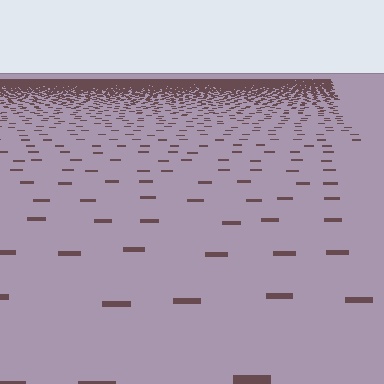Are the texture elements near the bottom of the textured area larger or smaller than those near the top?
Larger. Near the bottom, elements are closer to the viewer and appear at a bigger on-screen size.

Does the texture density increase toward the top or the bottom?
Density increases toward the top.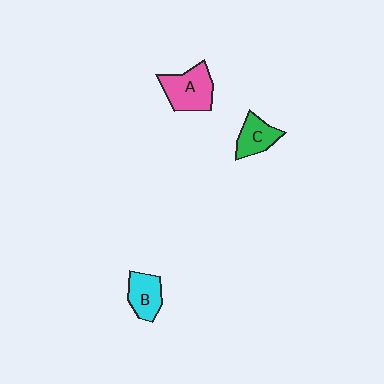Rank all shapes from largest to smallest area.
From largest to smallest: A (pink), B (cyan), C (green).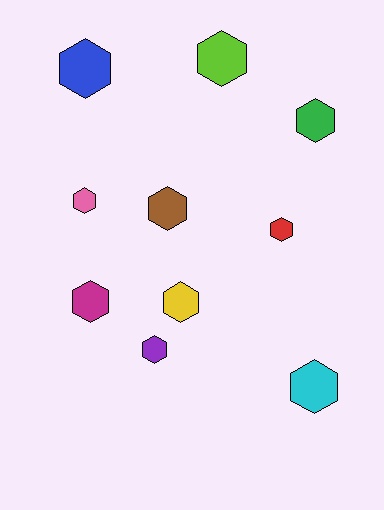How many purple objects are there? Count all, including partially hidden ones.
There is 1 purple object.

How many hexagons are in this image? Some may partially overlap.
There are 10 hexagons.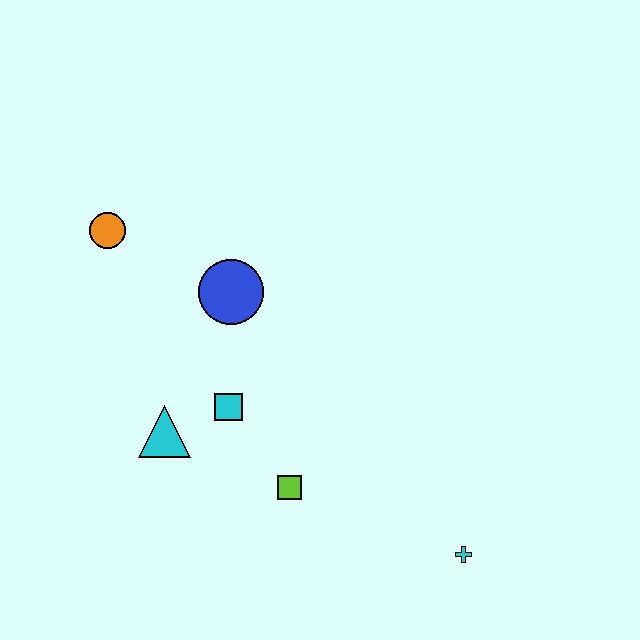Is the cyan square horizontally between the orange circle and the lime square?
Yes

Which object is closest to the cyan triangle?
The cyan square is closest to the cyan triangle.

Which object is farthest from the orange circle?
The cyan cross is farthest from the orange circle.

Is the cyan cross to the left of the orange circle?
No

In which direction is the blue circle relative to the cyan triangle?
The blue circle is above the cyan triangle.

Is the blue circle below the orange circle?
Yes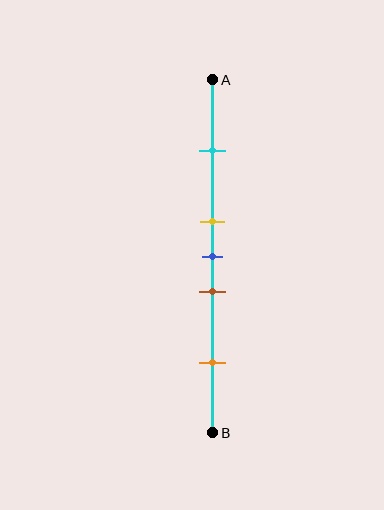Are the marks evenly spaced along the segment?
No, the marks are not evenly spaced.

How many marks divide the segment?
There are 5 marks dividing the segment.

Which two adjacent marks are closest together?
The yellow and blue marks are the closest adjacent pair.